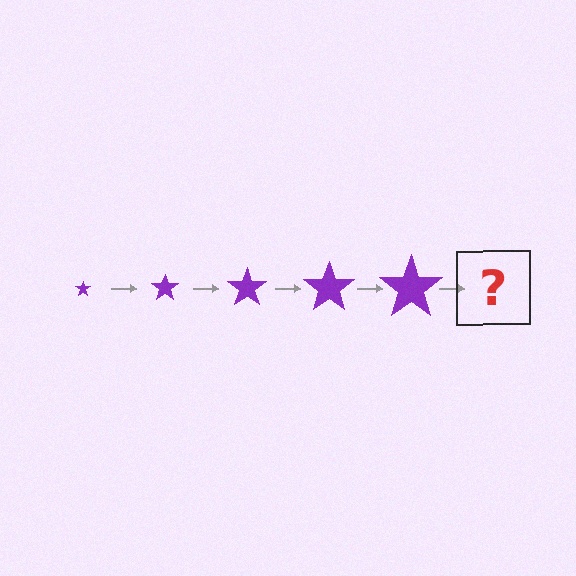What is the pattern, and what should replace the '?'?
The pattern is that the star gets progressively larger each step. The '?' should be a purple star, larger than the previous one.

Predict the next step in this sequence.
The next step is a purple star, larger than the previous one.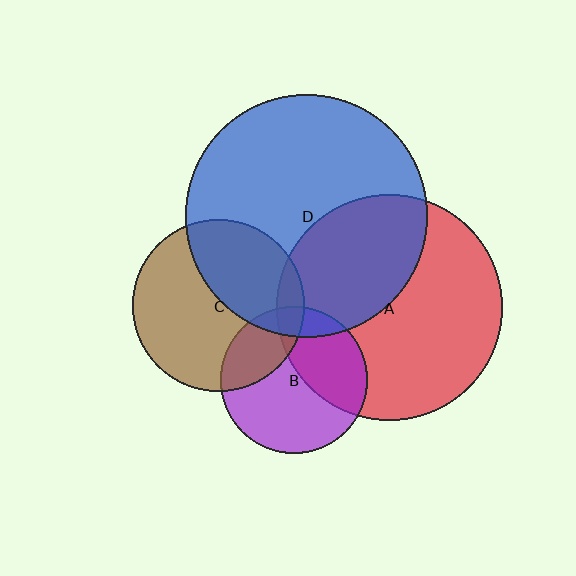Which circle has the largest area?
Circle D (blue).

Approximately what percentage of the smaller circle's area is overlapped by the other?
Approximately 25%.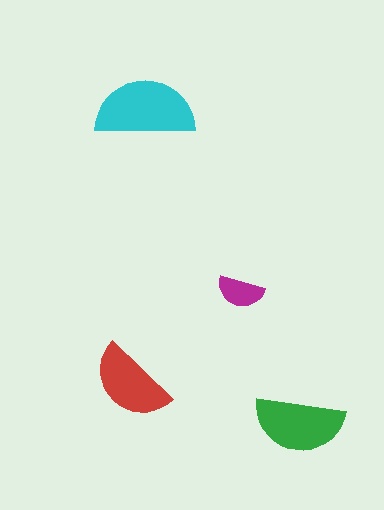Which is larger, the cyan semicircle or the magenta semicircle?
The cyan one.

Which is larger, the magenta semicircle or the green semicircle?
The green one.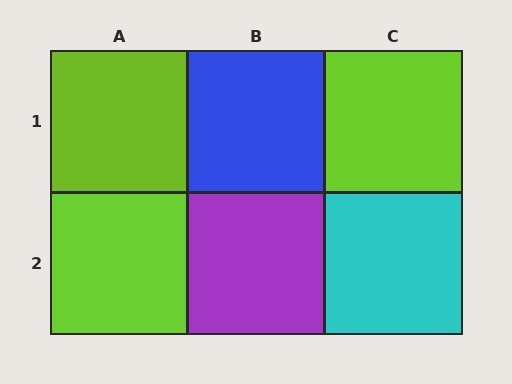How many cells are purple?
1 cell is purple.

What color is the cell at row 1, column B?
Blue.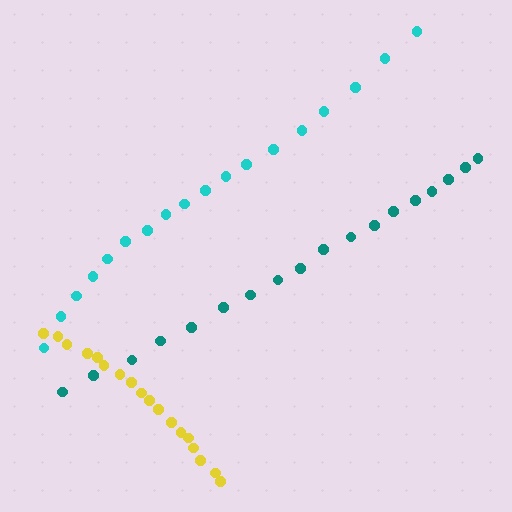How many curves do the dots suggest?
There are 3 distinct paths.